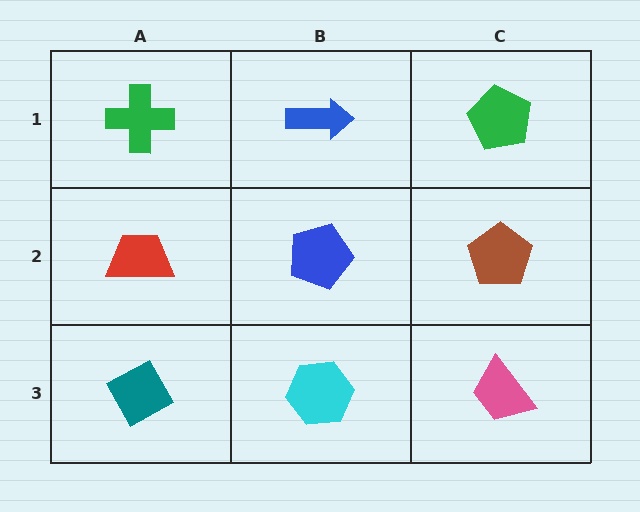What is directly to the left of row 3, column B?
A teal diamond.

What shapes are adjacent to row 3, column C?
A brown pentagon (row 2, column C), a cyan hexagon (row 3, column B).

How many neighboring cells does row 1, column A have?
2.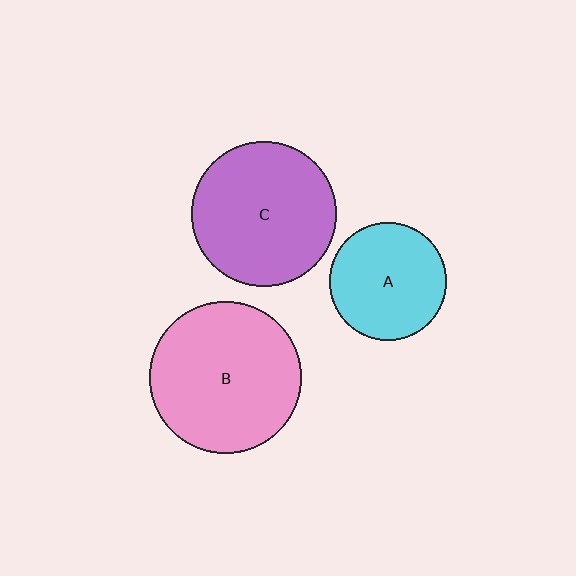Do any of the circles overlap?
No, none of the circles overlap.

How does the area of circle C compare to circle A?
Approximately 1.5 times.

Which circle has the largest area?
Circle B (pink).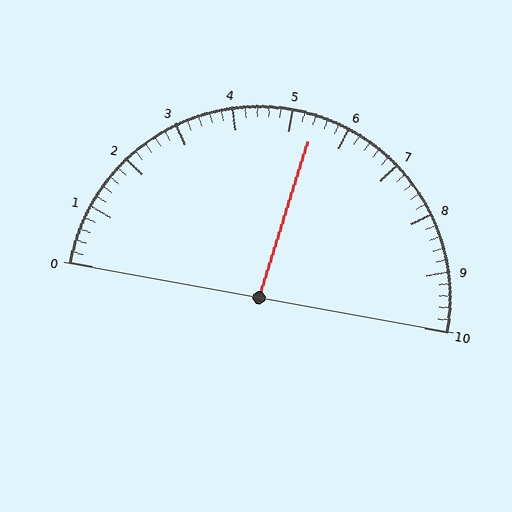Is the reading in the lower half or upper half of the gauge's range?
The reading is in the upper half of the range (0 to 10).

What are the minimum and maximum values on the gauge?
The gauge ranges from 0 to 10.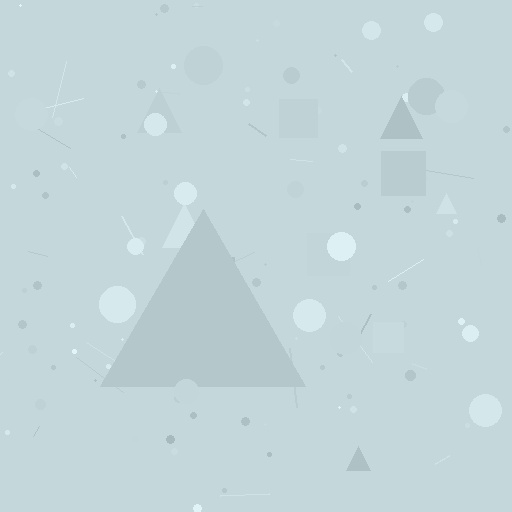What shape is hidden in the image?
A triangle is hidden in the image.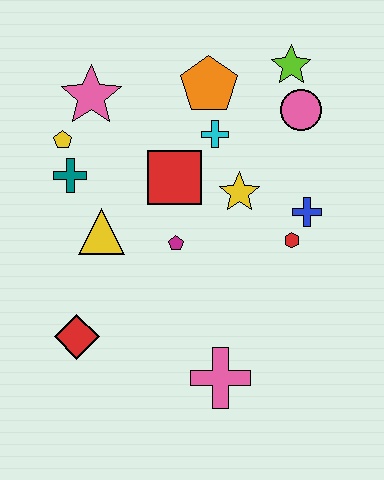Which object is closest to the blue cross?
The red hexagon is closest to the blue cross.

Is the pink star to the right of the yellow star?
No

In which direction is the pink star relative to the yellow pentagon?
The pink star is above the yellow pentagon.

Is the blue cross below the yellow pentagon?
Yes